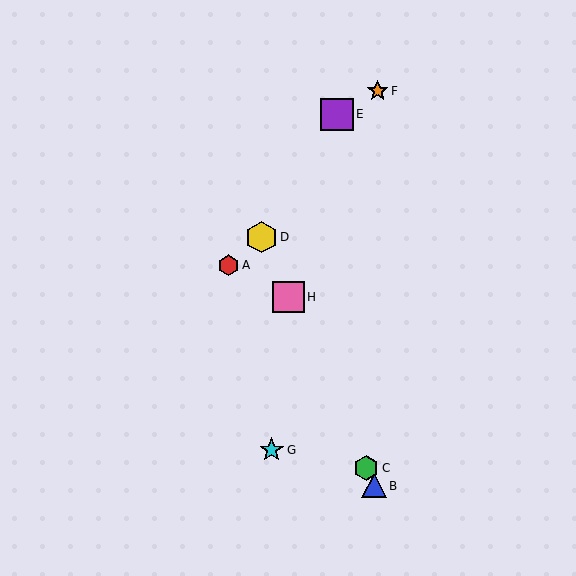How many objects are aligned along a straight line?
4 objects (B, C, D, H) are aligned along a straight line.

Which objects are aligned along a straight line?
Objects B, C, D, H are aligned along a straight line.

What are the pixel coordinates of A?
Object A is at (228, 265).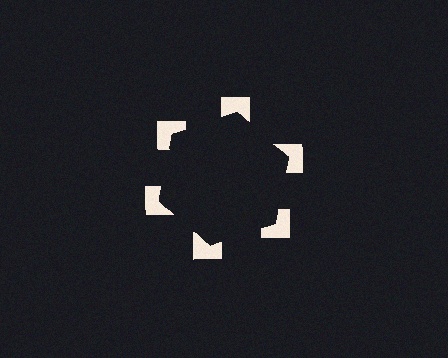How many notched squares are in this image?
There are 6 — one at each vertex of the illusory hexagon.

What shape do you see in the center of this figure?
An illusory hexagon — its edges are inferred from the aligned wedge cuts in the notched squares, not physically drawn.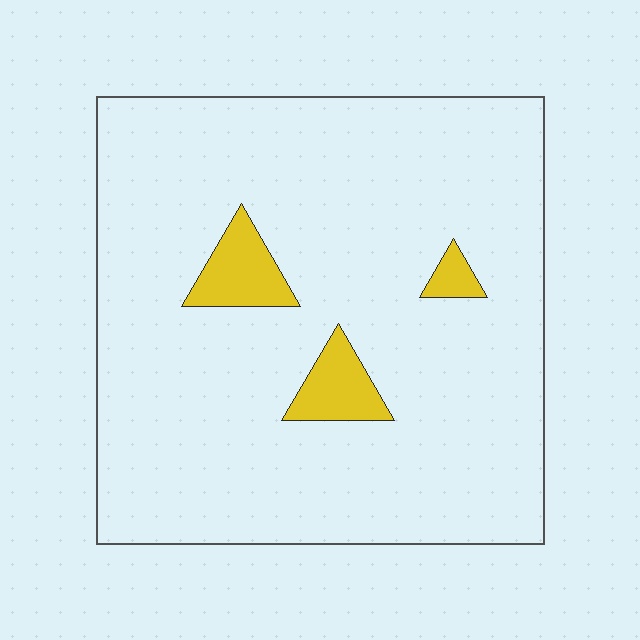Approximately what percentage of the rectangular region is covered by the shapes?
Approximately 5%.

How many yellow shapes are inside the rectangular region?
3.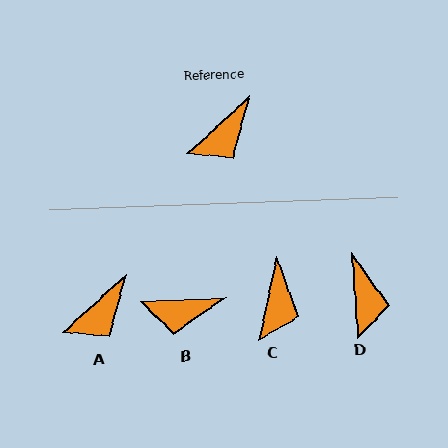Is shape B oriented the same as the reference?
No, it is off by about 40 degrees.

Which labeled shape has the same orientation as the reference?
A.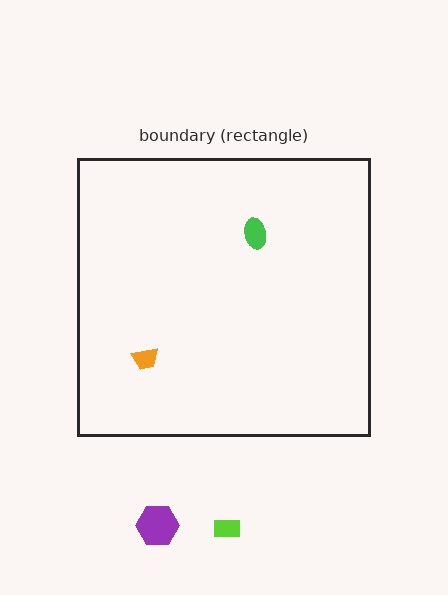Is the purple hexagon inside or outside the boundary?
Outside.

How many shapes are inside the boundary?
2 inside, 2 outside.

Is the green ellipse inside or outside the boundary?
Inside.